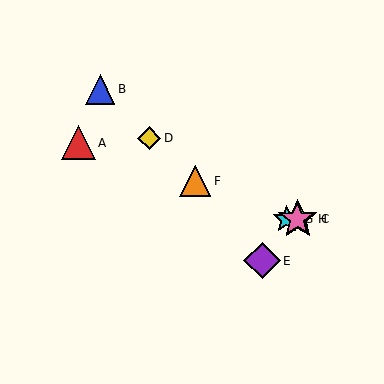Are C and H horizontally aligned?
Yes, both are at y≈219.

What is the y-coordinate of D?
Object D is at y≈138.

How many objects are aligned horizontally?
3 objects (C, G, H) are aligned horizontally.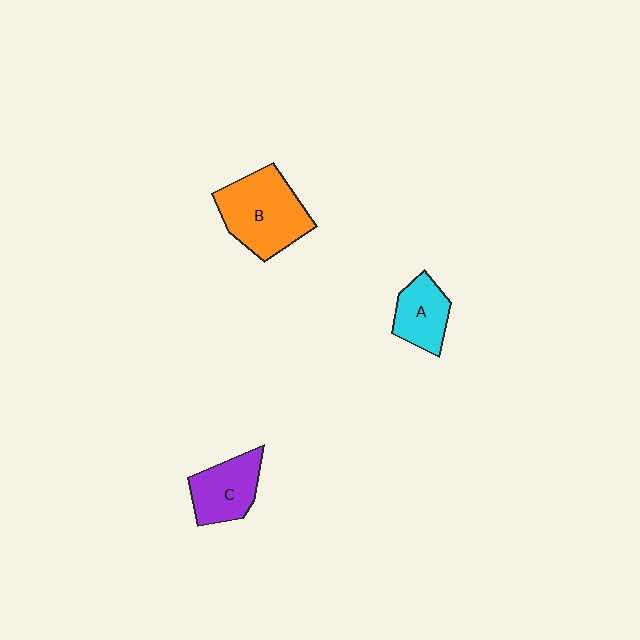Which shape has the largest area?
Shape B (orange).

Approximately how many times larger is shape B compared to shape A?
Approximately 1.8 times.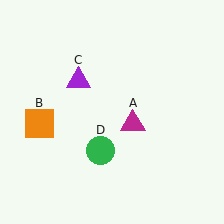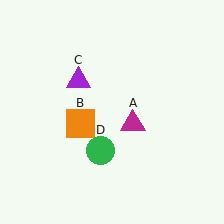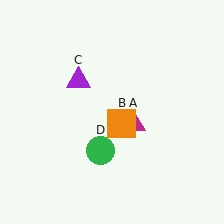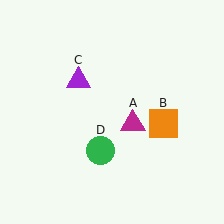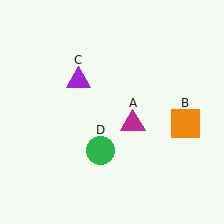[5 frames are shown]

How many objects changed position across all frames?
1 object changed position: orange square (object B).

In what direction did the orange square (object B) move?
The orange square (object B) moved right.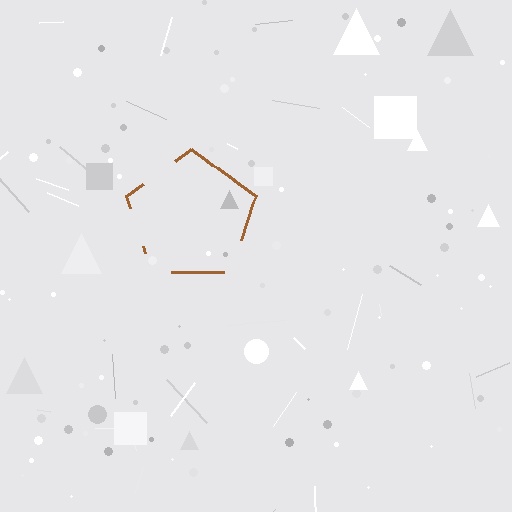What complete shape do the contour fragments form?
The contour fragments form a pentagon.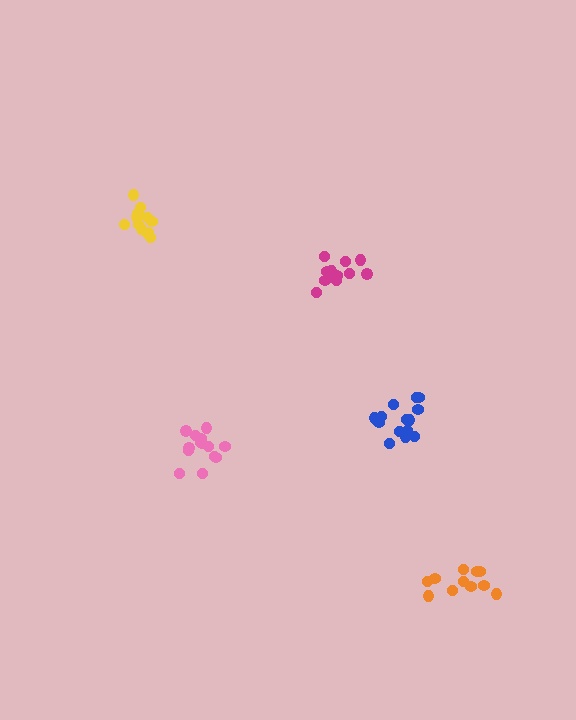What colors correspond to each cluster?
The clusters are colored: pink, orange, magenta, yellow, blue.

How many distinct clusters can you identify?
There are 5 distinct clusters.